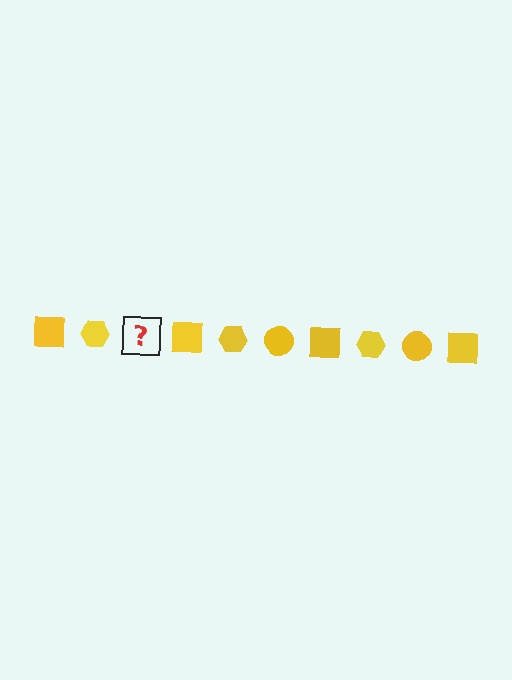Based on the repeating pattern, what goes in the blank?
The blank should be a yellow circle.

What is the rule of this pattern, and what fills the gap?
The rule is that the pattern cycles through square, hexagon, circle shapes in yellow. The gap should be filled with a yellow circle.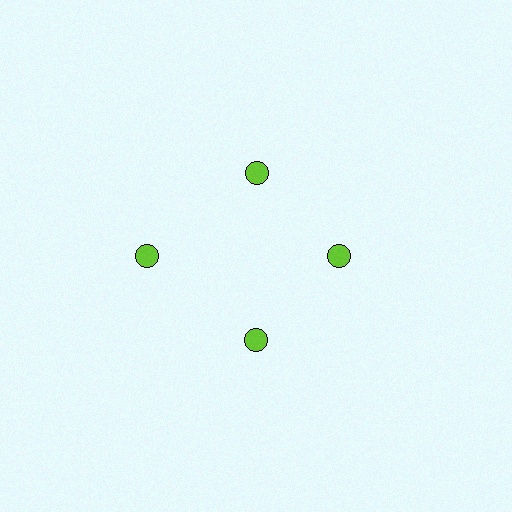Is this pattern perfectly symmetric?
No. The 4 lime circles are arranged in a ring, but one element near the 9 o'clock position is pushed outward from the center, breaking the 4-fold rotational symmetry.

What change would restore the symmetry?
The symmetry would be restored by moving it inward, back onto the ring so that all 4 circles sit at equal angles and equal distance from the center.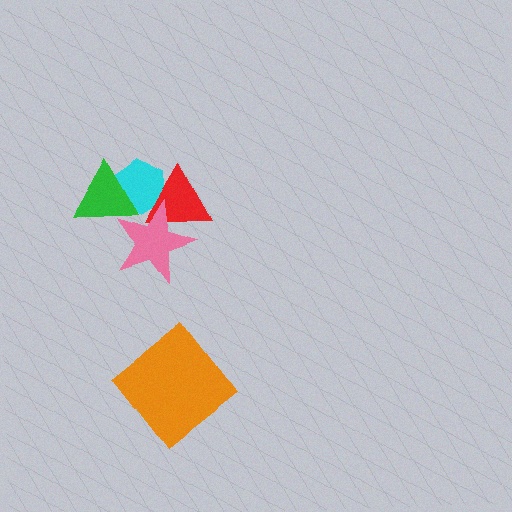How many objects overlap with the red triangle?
2 objects overlap with the red triangle.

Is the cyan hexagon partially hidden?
Yes, it is partially covered by another shape.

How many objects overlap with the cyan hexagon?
3 objects overlap with the cyan hexagon.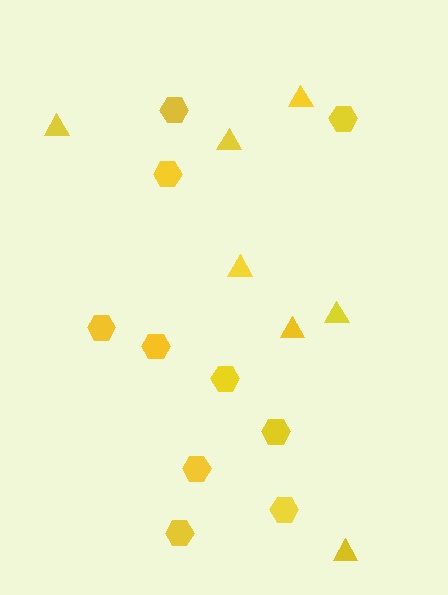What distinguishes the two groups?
There are 2 groups: one group of triangles (7) and one group of hexagons (10).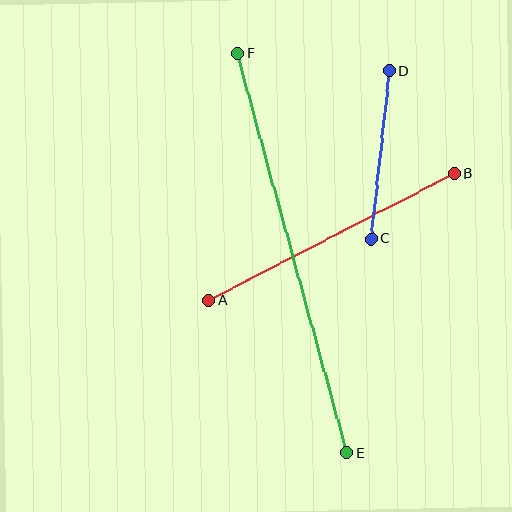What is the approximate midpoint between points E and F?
The midpoint is at approximately (292, 253) pixels.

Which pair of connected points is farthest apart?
Points E and F are farthest apart.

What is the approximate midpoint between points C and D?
The midpoint is at approximately (380, 155) pixels.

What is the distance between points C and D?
The distance is approximately 169 pixels.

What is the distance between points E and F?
The distance is approximately 414 pixels.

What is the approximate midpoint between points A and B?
The midpoint is at approximately (332, 237) pixels.